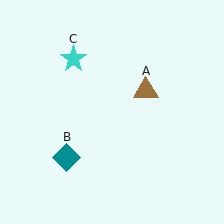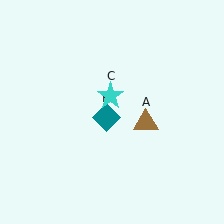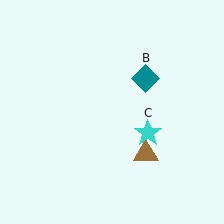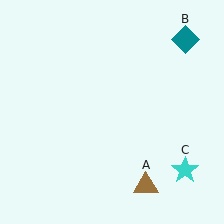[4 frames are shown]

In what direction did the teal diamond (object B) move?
The teal diamond (object B) moved up and to the right.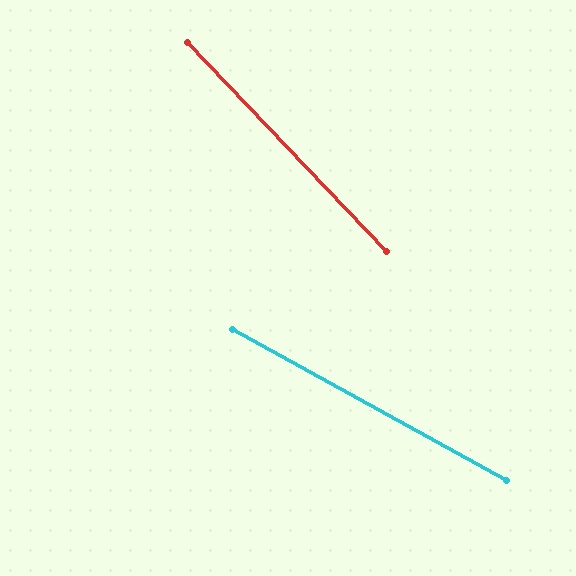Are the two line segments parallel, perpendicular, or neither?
Neither parallel nor perpendicular — they differ by about 18°.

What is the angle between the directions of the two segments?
Approximately 18 degrees.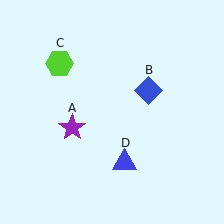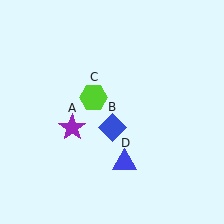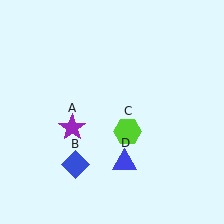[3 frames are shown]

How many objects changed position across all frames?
2 objects changed position: blue diamond (object B), lime hexagon (object C).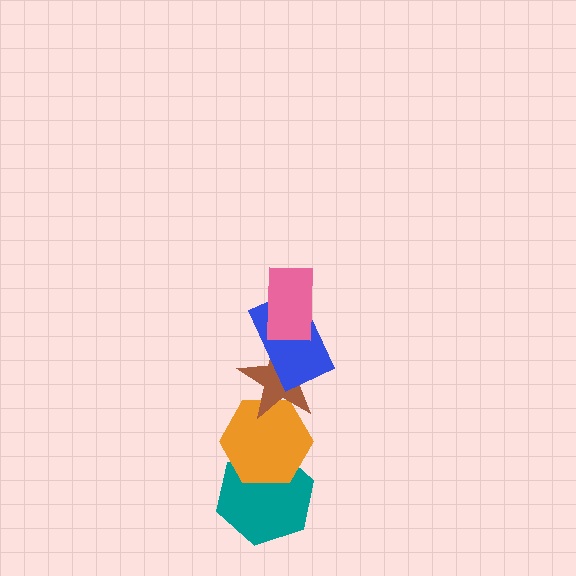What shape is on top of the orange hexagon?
The brown star is on top of the orange hexagon.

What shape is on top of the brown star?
The blue rectangle is on top of the brown star.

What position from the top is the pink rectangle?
The pink rectangle is 1st from the top.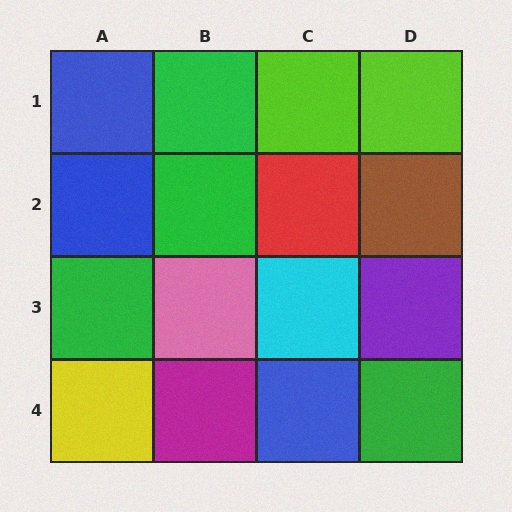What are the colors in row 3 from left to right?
Green, pink, cyan, purple.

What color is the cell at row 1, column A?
Blue.